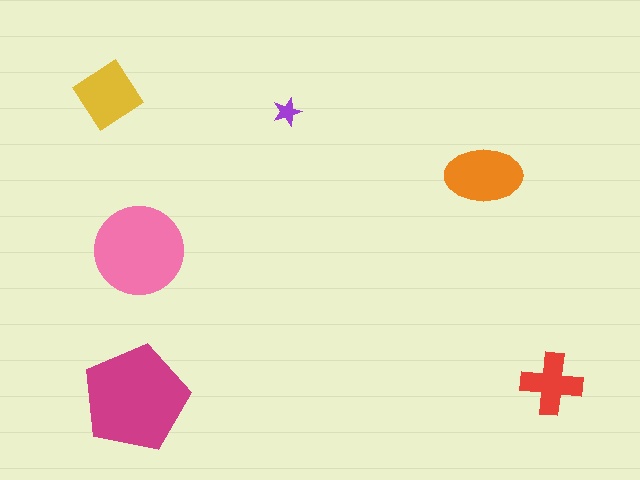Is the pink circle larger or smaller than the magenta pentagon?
Smaller.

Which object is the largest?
The magenta pentagon.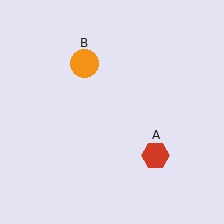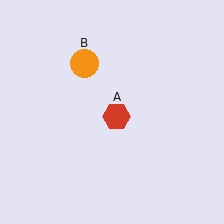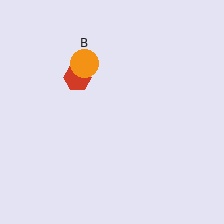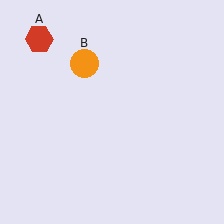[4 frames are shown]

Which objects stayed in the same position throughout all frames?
Orange circle (object B) remained stationary.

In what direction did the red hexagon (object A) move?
The red hexagon (object A) moved up and to the left.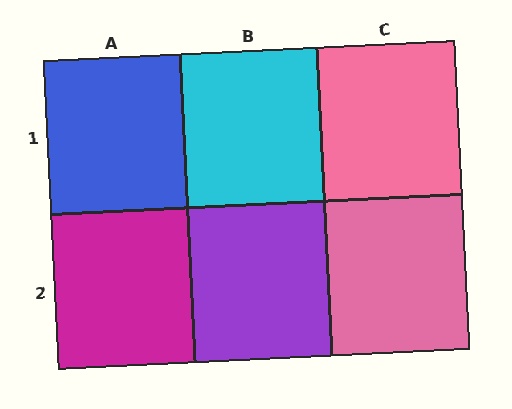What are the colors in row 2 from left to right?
Magenta, purple, pink.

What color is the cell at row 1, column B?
Cyan.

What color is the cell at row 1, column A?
Blue.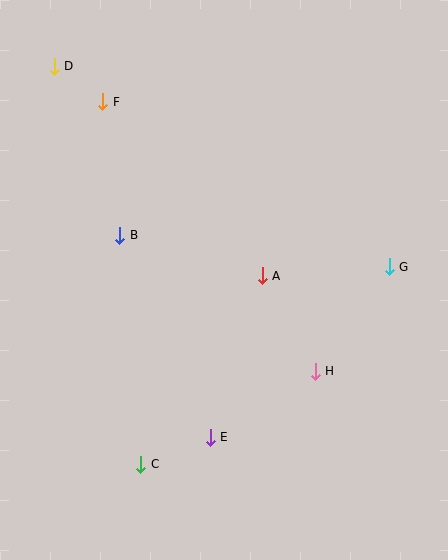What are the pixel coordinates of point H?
Point H is at (315, 371).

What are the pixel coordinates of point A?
Point A is at (262, 276).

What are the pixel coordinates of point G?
Point G is at (389, 267).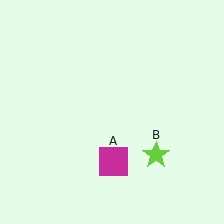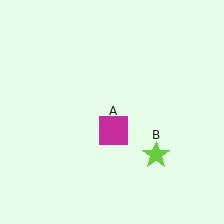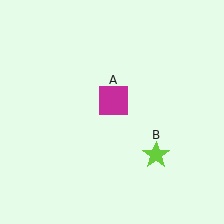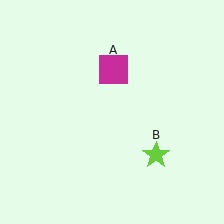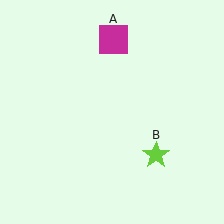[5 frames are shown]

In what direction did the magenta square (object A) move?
The magenta square (object A) moved up.